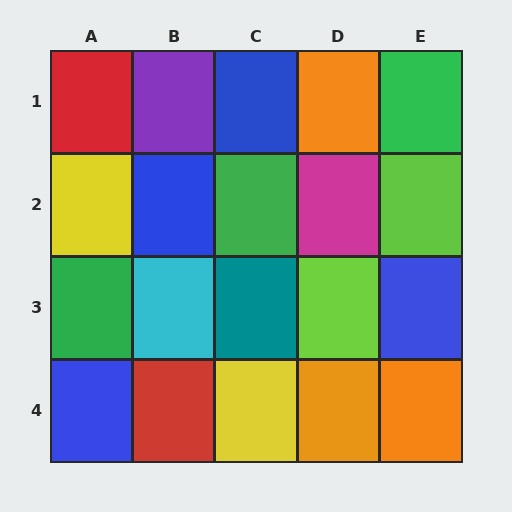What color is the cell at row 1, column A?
Red.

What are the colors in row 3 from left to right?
Green, cyan, teal, lime, blue.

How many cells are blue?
4 cells are blue.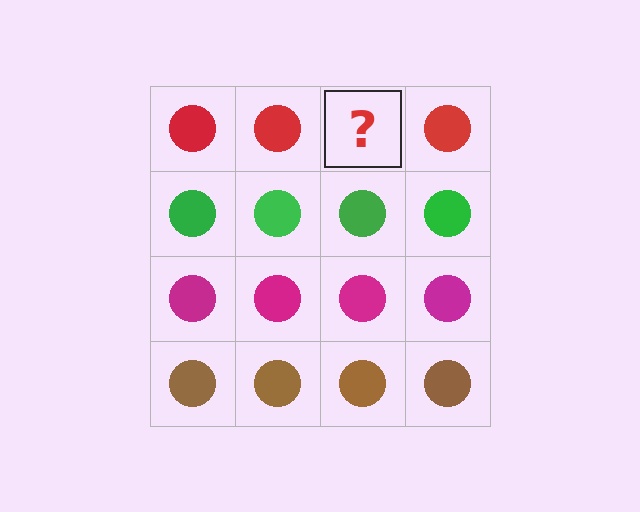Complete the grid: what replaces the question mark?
The question mark should be replaced with a red circle.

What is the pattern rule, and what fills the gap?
The rule is that each row has a consistent color. The gap should be filled with a red circle.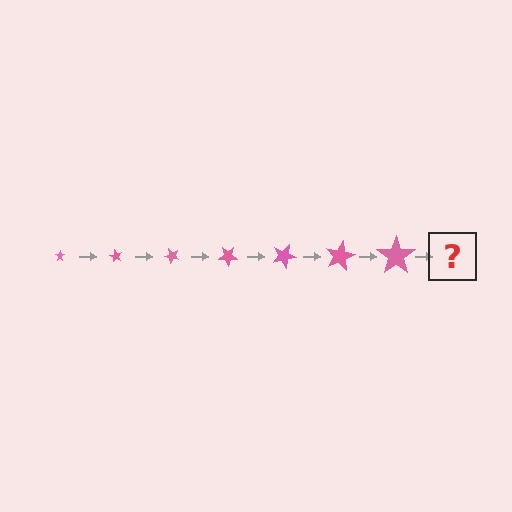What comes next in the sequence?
The next element should be a star, larger than the previous one and rotated 420 degrees from the start.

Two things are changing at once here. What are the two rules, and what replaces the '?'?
The two rules are that the star grows larger each step and it rotates 60 degrees each step. The '?' should be a star, larger than the previous one and rotated 420 degrees from the start.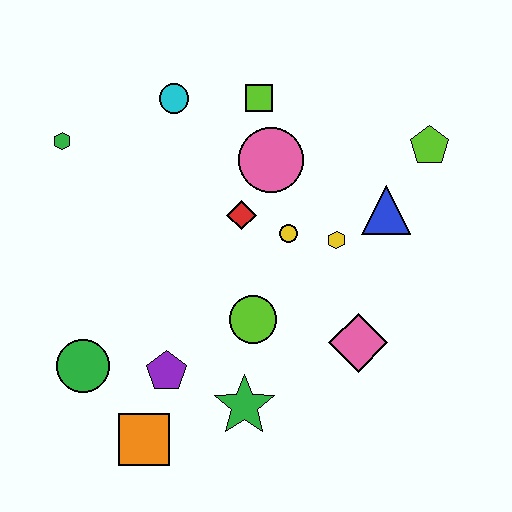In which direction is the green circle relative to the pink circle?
The green circle is below the pink circle.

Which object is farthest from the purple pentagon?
The lime pentagon is farthest from the purple pentagon.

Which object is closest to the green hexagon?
The cyan circle is closest to the green hexagon.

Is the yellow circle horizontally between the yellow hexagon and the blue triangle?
No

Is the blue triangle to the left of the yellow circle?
No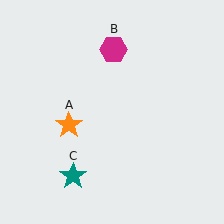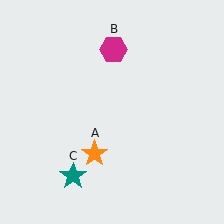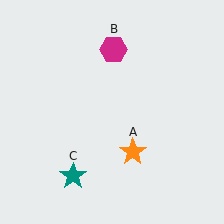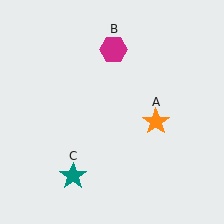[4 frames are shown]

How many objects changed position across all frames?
1 object changed position: orange star (object A).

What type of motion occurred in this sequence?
The orange star (object A) rotated counterclockwise around the center of the scene.